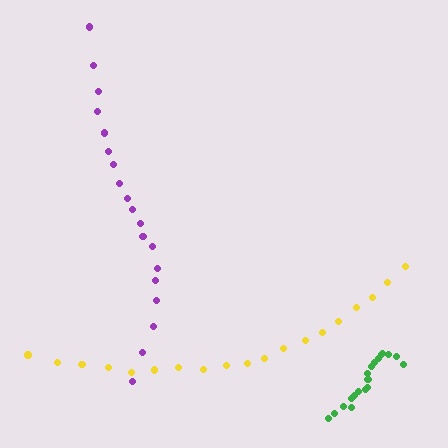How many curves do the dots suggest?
There are 3 distinct paths.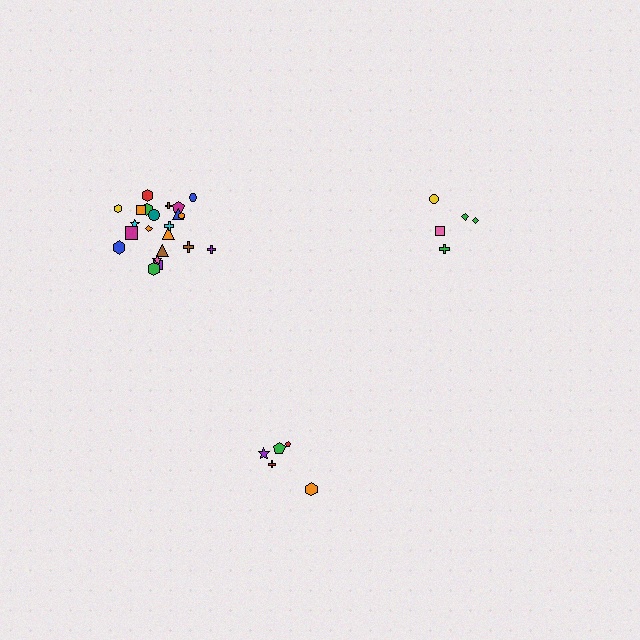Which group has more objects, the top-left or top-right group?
The top-left group.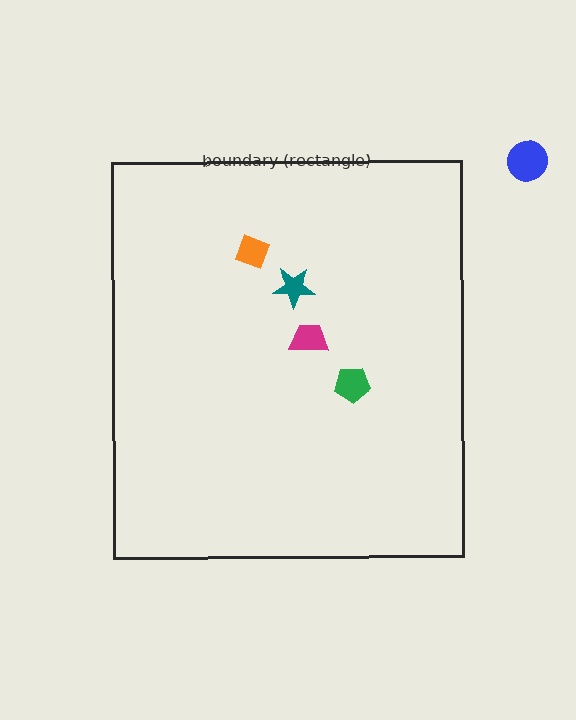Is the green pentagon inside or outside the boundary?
Inside.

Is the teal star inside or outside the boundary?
Inside.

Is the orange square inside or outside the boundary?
Inside.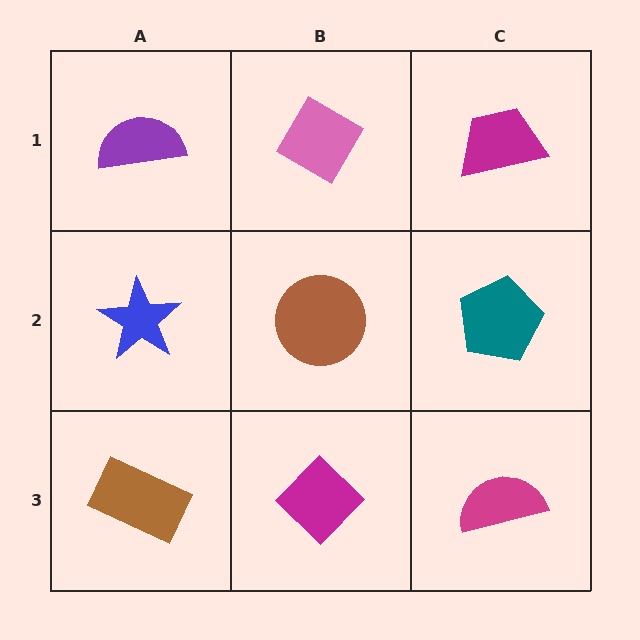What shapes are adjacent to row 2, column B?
A pink diamond (row 1, column B), a magenta diamond (row 3, column B), a blue star (row 2, column A), a teal pentagon (row 2, column C).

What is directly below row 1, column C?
A teal pentagon.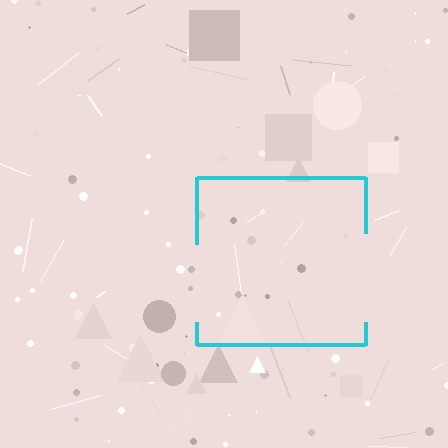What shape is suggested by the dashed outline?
The dashed outline suggests a square.